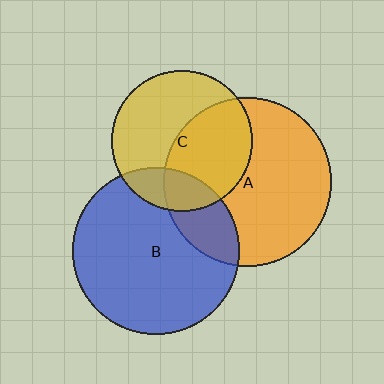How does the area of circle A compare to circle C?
Approximately 1.4 times.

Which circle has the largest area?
Circle A (orange).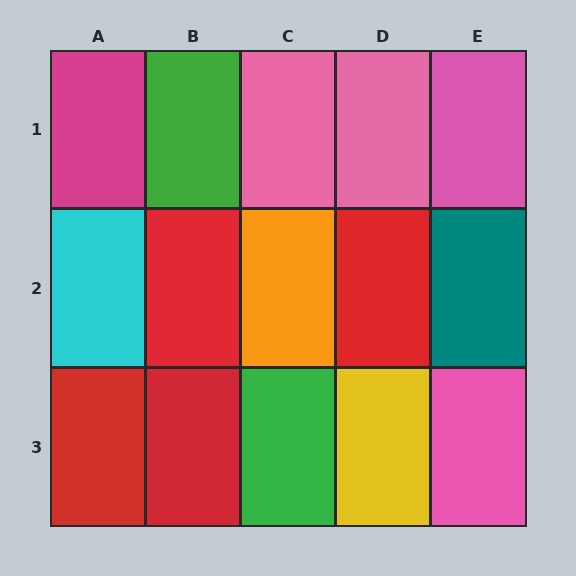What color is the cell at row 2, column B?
Red.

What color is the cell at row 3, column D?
Yellow.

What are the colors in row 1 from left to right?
Magenta, green, pink, pink, pink.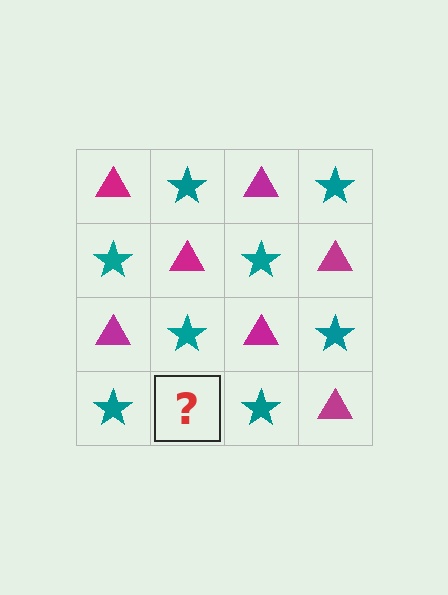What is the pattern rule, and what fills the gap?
The rule is that it alternates magenta triangle and teal star in a checkerboard pattern. The gap should be filled with a magenta triangle.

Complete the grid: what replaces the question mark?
The question mark should be replaced with a magenta triangle.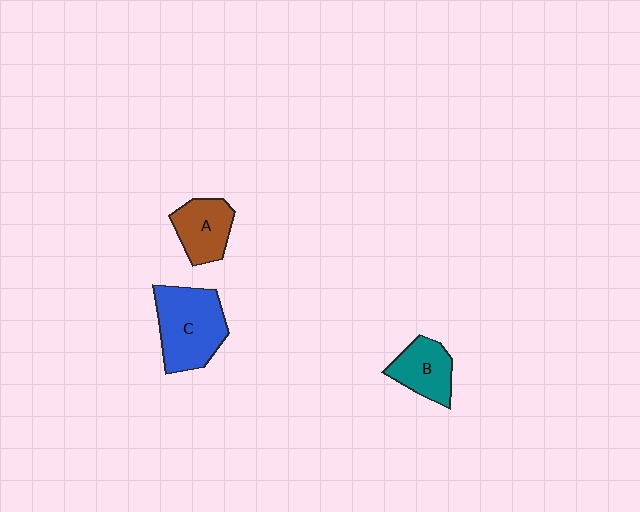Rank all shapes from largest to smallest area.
From largest to smallest: C (blue), A (brown), B (teal).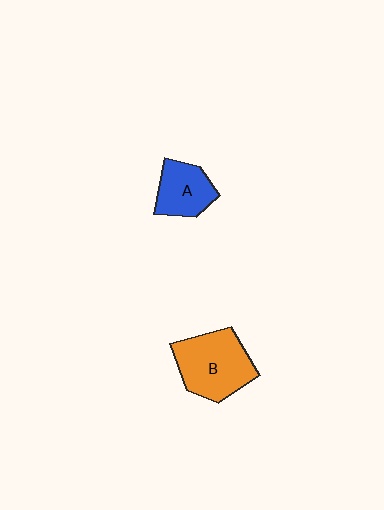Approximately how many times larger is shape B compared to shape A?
Approximately 1.6 times.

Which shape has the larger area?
Shape B (orange).